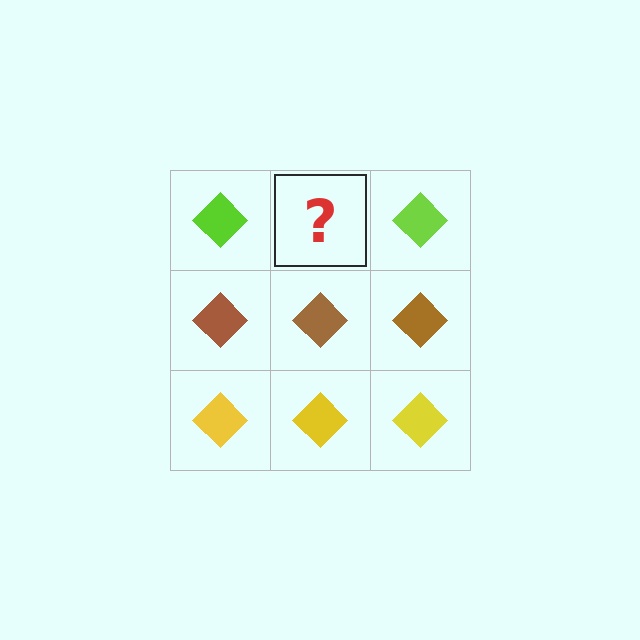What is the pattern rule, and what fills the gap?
The rule is that each row has a consistent color. The gap should be filled with a lime diamond.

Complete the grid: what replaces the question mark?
The question mark should be replaced with a lime diamond.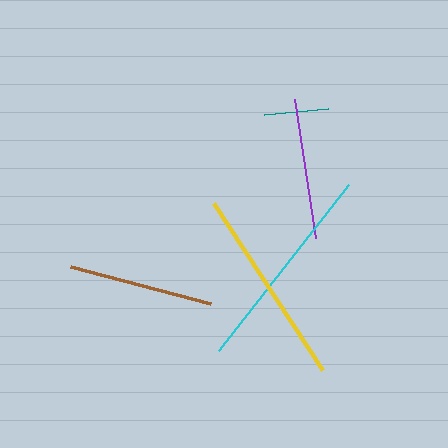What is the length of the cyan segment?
The cyan segment is approximately 210 pixels long.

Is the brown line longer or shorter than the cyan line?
The cyan line is longer than the brown line.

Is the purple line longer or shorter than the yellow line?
The yellow line is longer than the purple line.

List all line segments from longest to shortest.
From longest to shortest: cyan, yellow, brown, purple, teal.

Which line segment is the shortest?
The teal line is the shortest at approximately 64 pixels.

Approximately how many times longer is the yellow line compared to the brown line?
The yellow line is approximately 1.4 times the length of the brown line.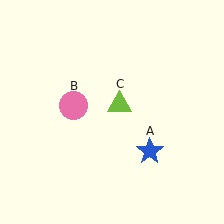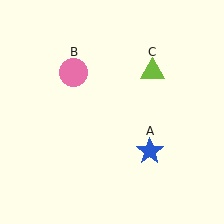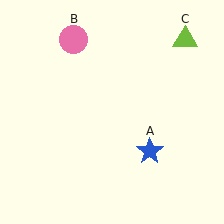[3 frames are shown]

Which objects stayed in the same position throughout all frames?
Blue star (object A) remained stationary.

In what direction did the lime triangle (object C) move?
The lime triangle (object C) moved up and to the right.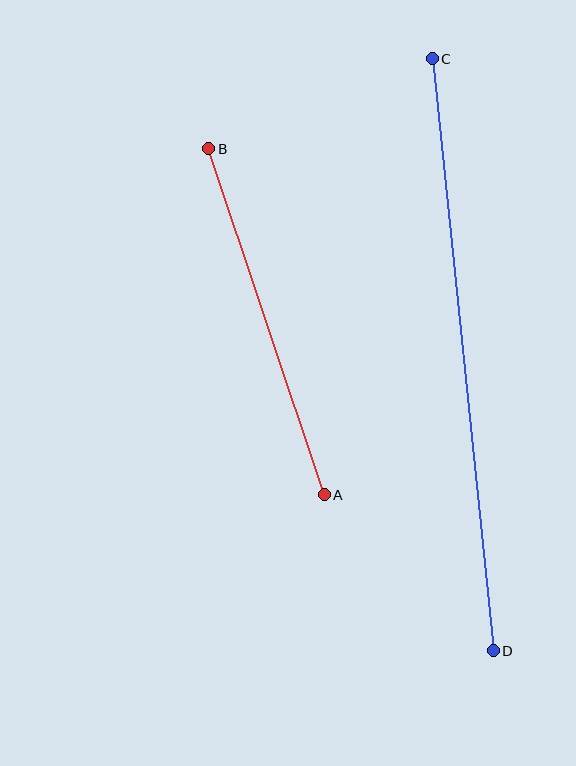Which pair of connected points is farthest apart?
Points C and D are farthest apart.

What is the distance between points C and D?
The distance is approximately 595 pixels.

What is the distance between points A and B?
The distance is approximately 365 pixels.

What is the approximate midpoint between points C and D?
The midpoint is at approximately (463, 355) pixels.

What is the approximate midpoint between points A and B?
The midpoint is at approximately (266, 322) pixels.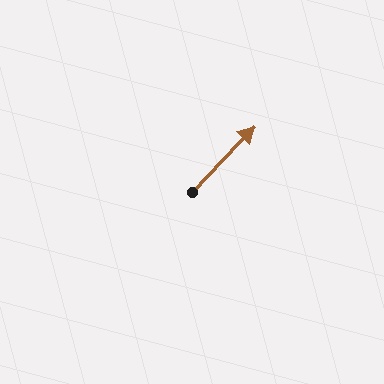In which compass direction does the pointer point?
Northeast.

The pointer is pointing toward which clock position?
Roughly 1 o'clock.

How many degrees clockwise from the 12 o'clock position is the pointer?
Approximately 44 degrees.